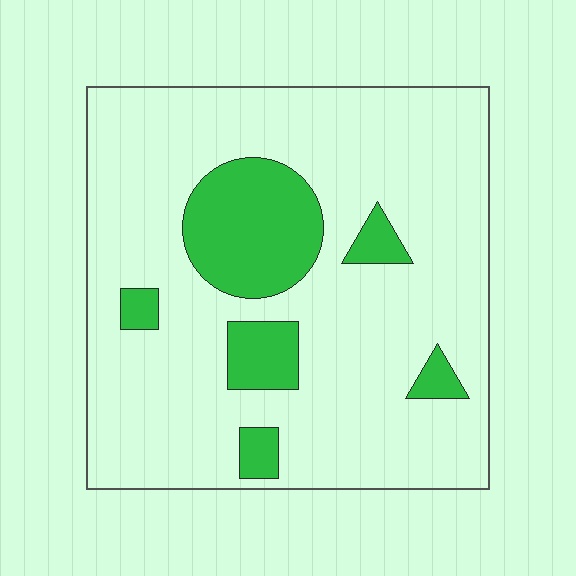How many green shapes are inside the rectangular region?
6.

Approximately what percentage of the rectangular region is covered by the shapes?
Approximately 20%.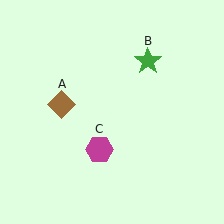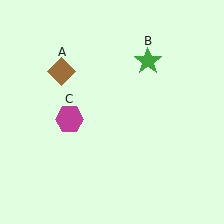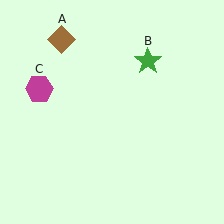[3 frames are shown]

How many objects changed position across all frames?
2 objects changed position: brown diamond (object A), magenta hexagon (object C).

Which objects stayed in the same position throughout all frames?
Green star (object B) remained stationary.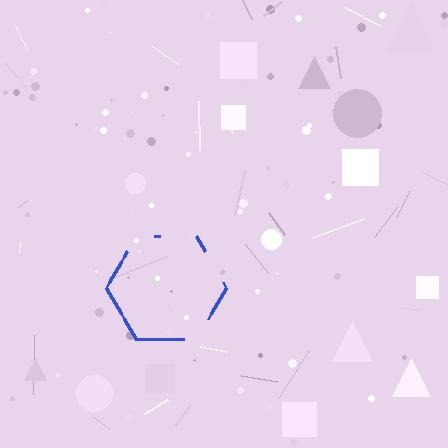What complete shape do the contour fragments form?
The contour fragments form a hexagon.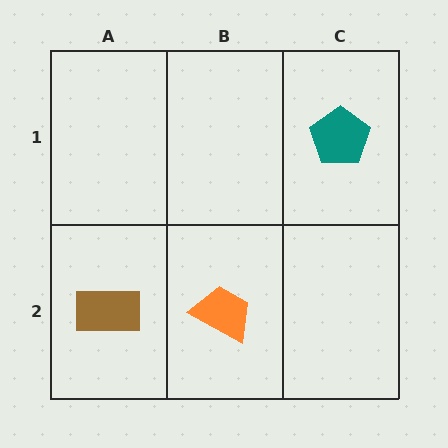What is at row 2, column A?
A brown rectangle.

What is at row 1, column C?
A teal pentagon.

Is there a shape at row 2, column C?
No, that cell is empty.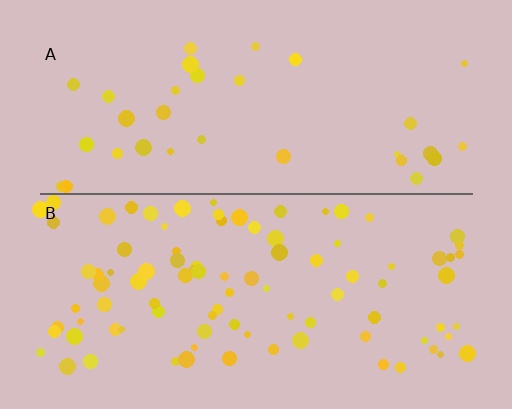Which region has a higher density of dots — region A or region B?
B (the bottom).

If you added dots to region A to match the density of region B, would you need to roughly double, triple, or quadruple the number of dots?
Approximately triple.